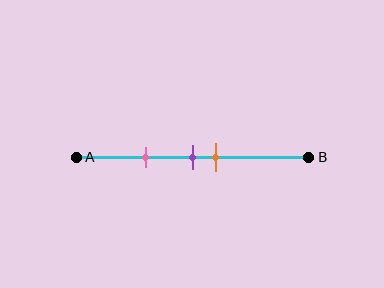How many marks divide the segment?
There are 3 marks dividing the segment.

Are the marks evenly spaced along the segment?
No, the marks are not evenly spaced.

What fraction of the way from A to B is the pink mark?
The pink mark is approximately 30% (0.3) of the way from A to B.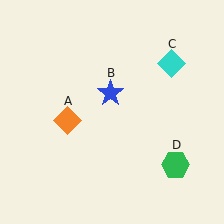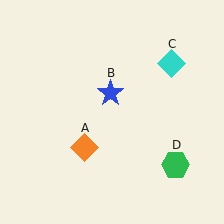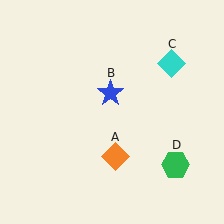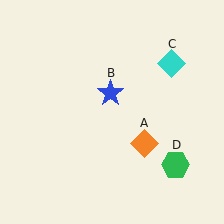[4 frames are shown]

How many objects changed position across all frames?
1 object changed position: orange diamond (object A).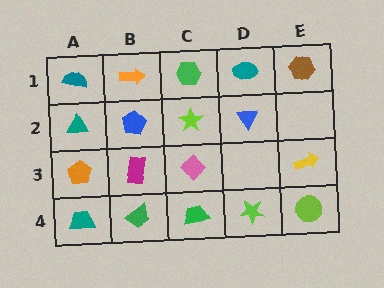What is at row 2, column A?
A teal triangle.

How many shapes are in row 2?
4 shapes.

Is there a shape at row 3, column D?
No, that cell is empty.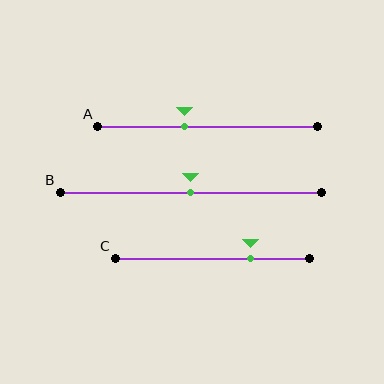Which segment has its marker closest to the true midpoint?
Segment B has its marker closest to the true midpoint.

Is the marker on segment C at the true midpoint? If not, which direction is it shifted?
No, the marker on segment C is shifted to the right by about 19% of the segment length.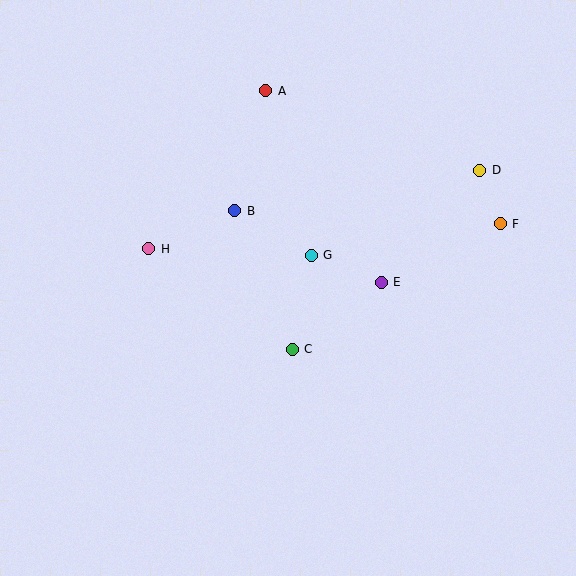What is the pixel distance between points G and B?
The distance between G and B is 89 pixels.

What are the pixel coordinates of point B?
Point B is at (235, 211).